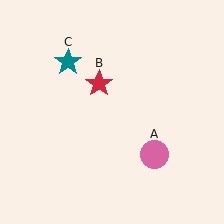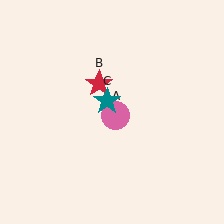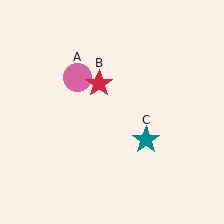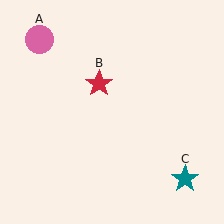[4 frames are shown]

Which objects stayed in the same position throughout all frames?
Red star (object B) remained stationary.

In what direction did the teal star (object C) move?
The teal star (object C) moved down and to the right.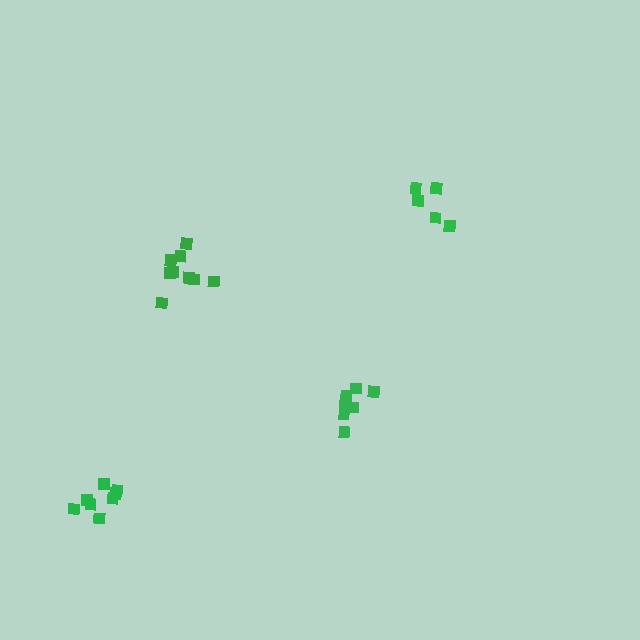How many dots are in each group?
Group 1: 8 dots, Group 2: 9 dots, Group 3: 5 dots, Group 4: 8 dots (30 total).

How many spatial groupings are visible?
There are 4 spatial groupings.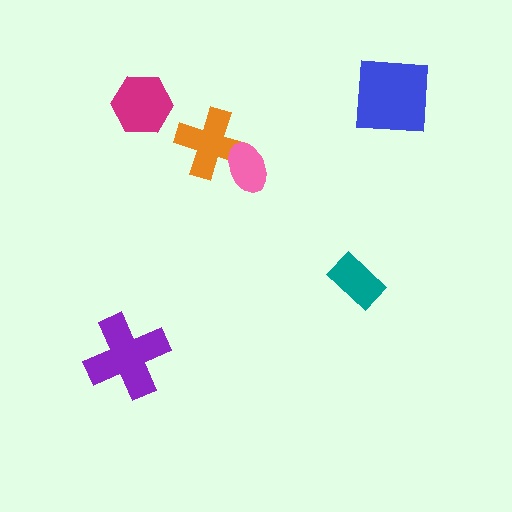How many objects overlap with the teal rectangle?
0 objects overlap with the teal rectangle.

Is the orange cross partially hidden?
Yes, it is partially covered by another shape.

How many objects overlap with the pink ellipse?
1 object overlaps with the pink ellipse.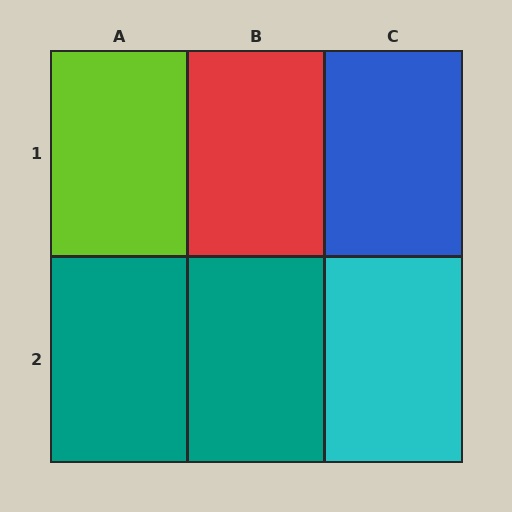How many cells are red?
1 cell is red.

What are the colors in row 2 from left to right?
Teal, teal, cyan.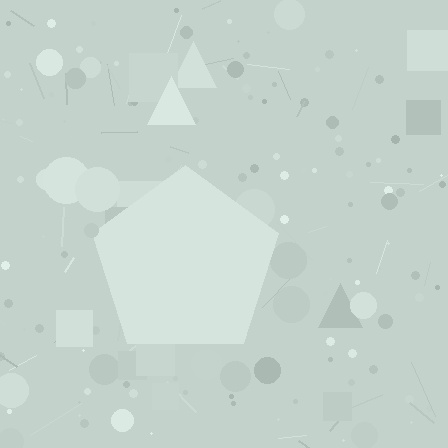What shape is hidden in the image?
A pentagon is hidden in the image.